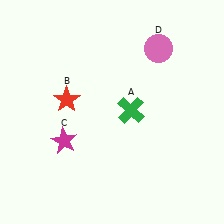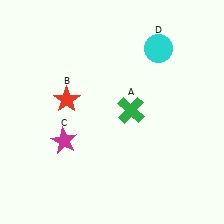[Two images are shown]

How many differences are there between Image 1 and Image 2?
There is 1 difference between the two images.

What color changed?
The circle (D) changed from pink in Image 1 to cyan in Image 2.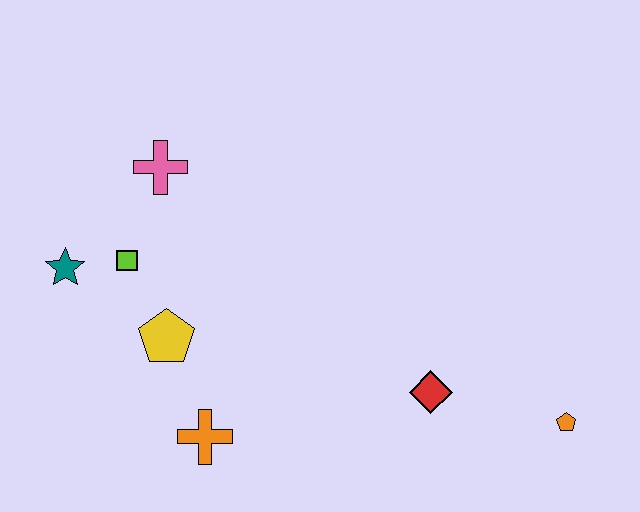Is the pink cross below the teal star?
No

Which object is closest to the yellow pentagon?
The lime square is closest to the yellow pentagon.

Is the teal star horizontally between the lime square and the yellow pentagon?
No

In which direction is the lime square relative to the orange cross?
The lime square is above the orange cross.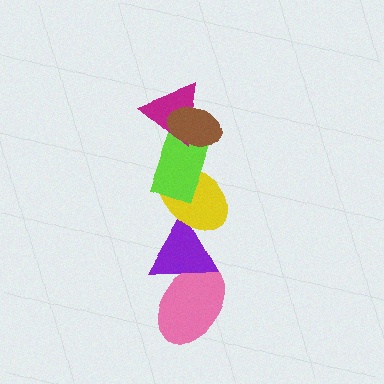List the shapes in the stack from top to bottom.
From top to bottom: the brown ellipse, the magenta triangle, the lime rectangle, the yellow ellipse, the purple triangle, the pink ellipse.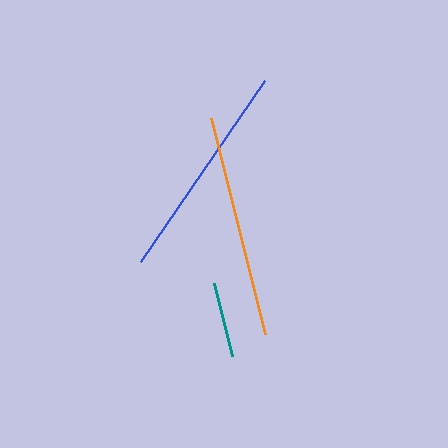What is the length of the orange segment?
The orange segment is approximately 223 pixels long.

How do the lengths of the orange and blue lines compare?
The orange and blue lines are approximately the same length.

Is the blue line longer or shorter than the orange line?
The orange line is longer than the blue line.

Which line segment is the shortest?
The teal line is the shortest at approximately 75 pixels.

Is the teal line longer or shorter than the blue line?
The blue line is longer than the teal line.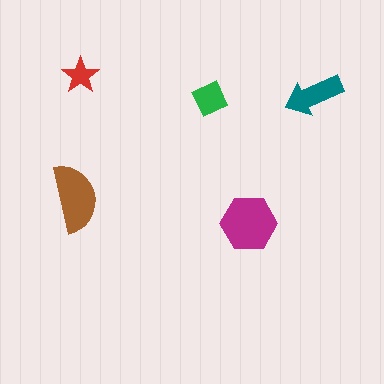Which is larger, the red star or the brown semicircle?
The brown semicircle.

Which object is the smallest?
The red star.